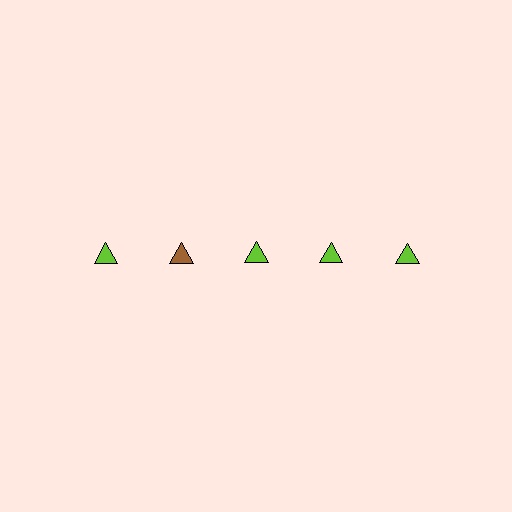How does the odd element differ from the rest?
It has a different color: brown instead of lime.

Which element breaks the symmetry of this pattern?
The brown triangle in the top row, second from left column breaks the symmetry. All other shapes are lime triangles.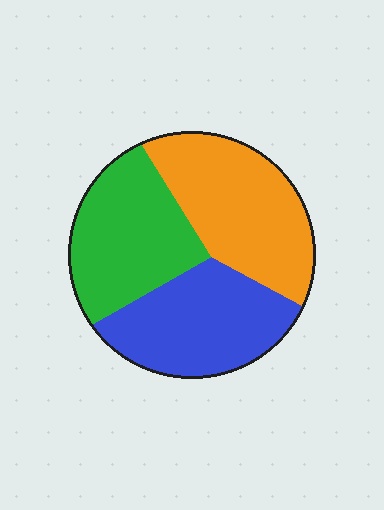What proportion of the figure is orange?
Orange covers roughly 35% of the figure.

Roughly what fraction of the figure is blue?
Blue takes up about one third (1/3) of the figure.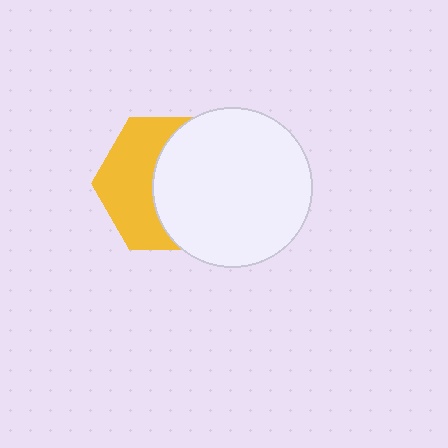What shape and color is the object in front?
The object in front is a white circle.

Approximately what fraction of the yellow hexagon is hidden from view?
Roughly 55% of the yellow hexagon is hidden behind the white circle.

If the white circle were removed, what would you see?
You would see the complete yellow hexagon.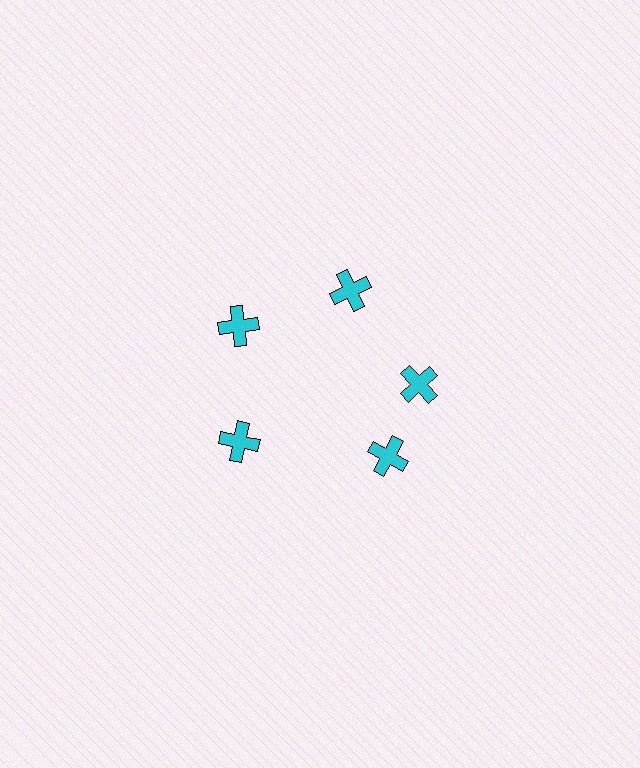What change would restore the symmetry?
The symmetry would be restored by rotating it back into even spacing with its neighbors so that all 5 crosses sit at equal angles and equal distance from the center.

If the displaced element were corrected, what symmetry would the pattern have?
It would have 5-fold rotational symmetry — the pattern would map onto itself every 72 degrees.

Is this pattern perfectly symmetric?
No. The 5 cyan crosses are arranged in a ring, but one element near the 5 o'clock position is rotated out of alignment along the ring, breaking the 5-fold rotational symmetry.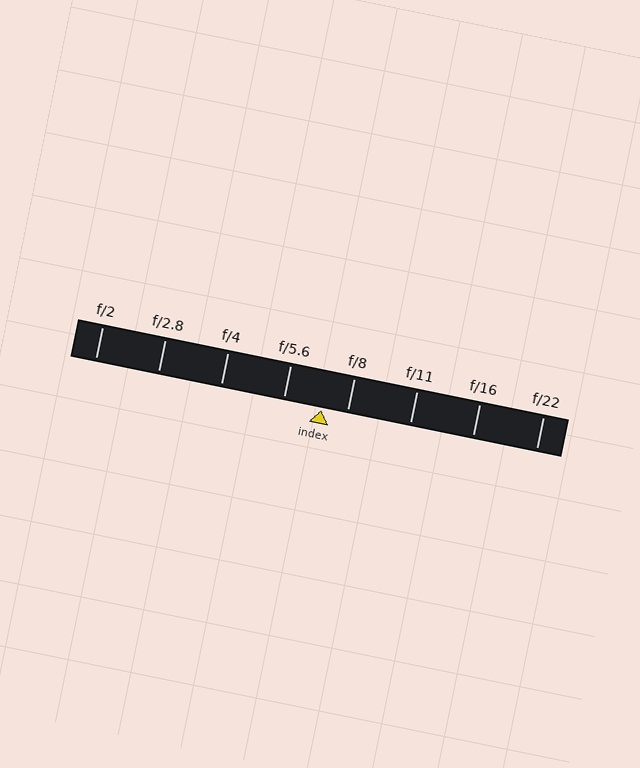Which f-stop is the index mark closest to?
The index mark is closest to f/8.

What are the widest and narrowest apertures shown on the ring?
The widest aperture shown is f/2 and the narrowest is f/22.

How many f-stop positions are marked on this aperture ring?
There are 8 f-stop positions marked.